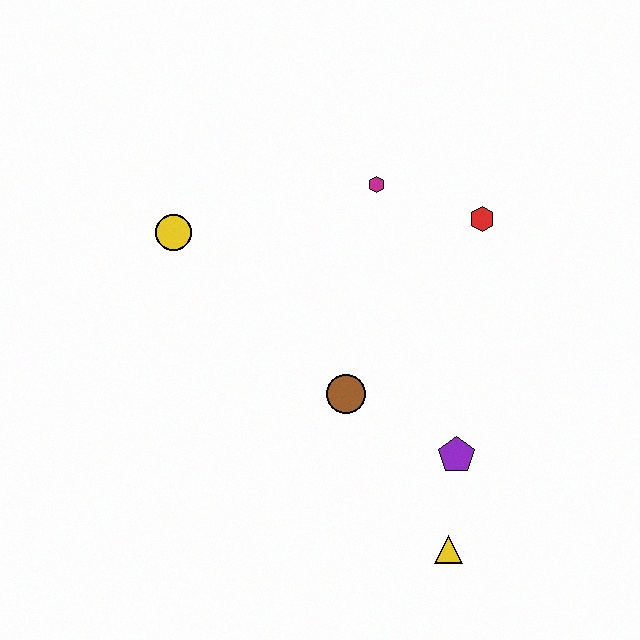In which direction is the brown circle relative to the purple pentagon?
The brown circle is to the left of the purple pentagon.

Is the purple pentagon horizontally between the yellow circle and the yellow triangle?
No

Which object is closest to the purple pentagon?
The yellow triangle is closest to the purple pentagon.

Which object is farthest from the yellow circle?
The yellow triangle is farthest from the yellow circle.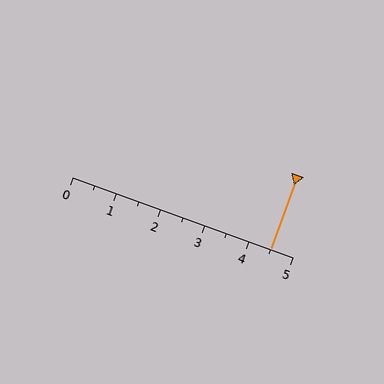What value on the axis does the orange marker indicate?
The marker indicates approximately 4.5.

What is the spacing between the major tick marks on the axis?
The major ticks are spaced 1 apart.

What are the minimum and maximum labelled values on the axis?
The axis runs from 0 to 5.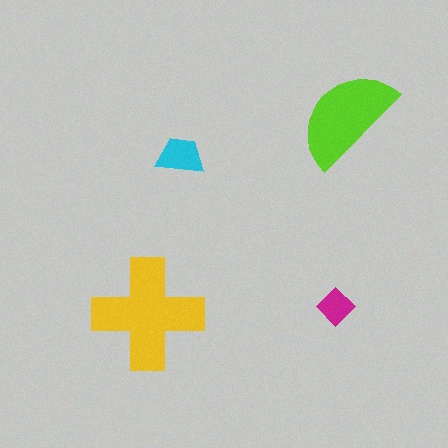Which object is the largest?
The yellow cross.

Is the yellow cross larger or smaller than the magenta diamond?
Larger.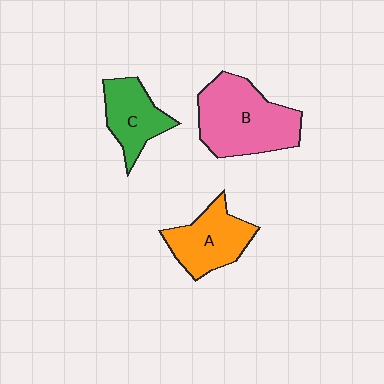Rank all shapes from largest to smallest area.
From largest to smallest: B (pink), A (orange), C (green).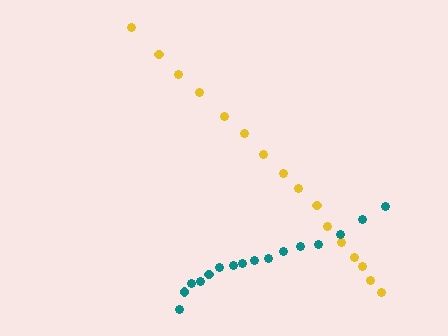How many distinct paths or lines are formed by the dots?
There are 2 distinct paths.